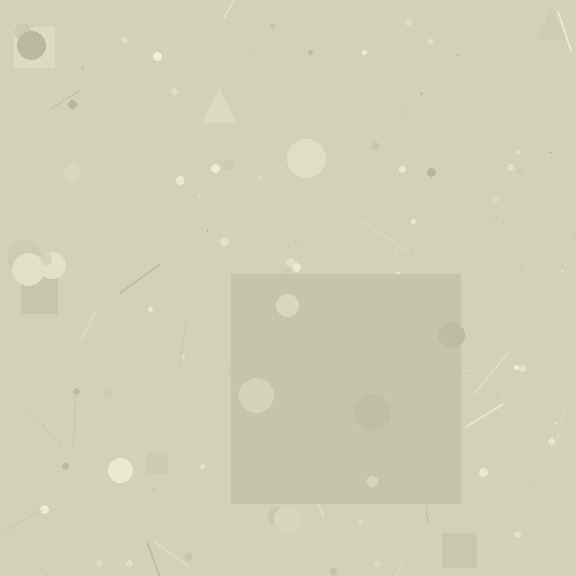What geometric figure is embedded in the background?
A square is embedded in the background.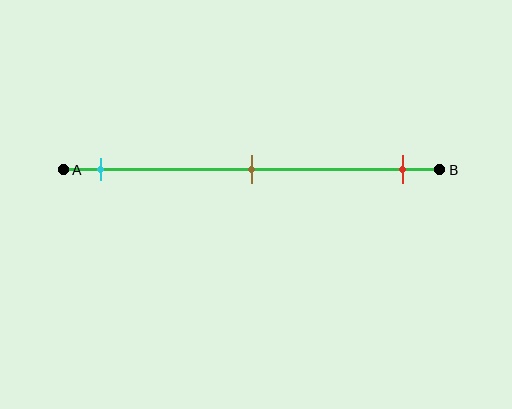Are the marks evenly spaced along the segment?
Yes, the marks are approximately evenly spaced.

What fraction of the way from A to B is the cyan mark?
The cyan mark is approximately 10% (0.1) of the way from A to B.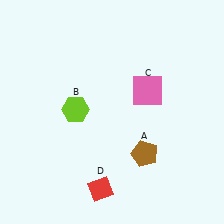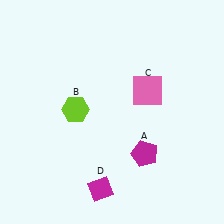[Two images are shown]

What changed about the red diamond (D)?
In Image 1, D is red. In Image 2, it changed to magenta.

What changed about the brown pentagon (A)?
In Image 1, A is brown. In Image 2, it changed to magenta.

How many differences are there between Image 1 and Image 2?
There are 2 differences between the two images.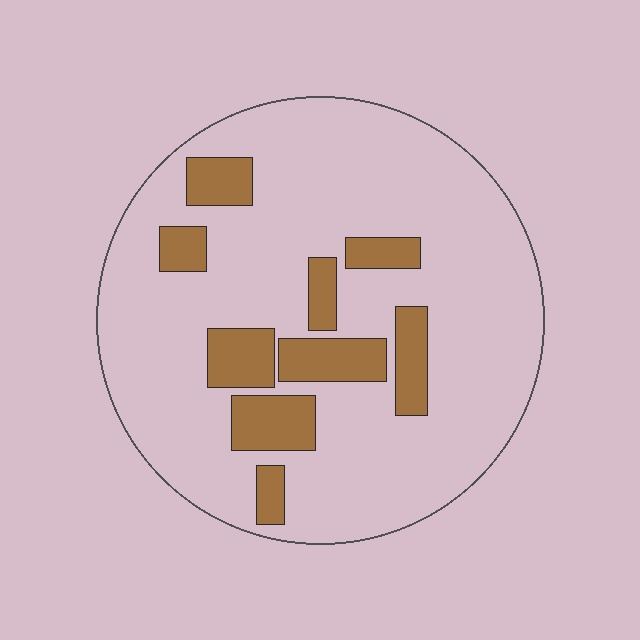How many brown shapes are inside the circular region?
9.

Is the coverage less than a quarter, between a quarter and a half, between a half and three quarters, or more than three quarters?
Less than a quarter.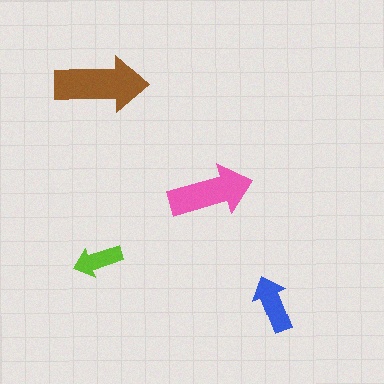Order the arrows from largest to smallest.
the brown one, the pink one, the blue one, the lime one.